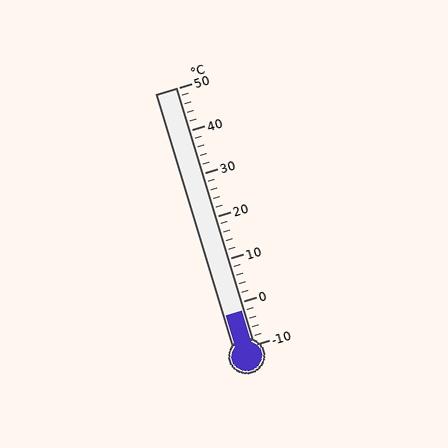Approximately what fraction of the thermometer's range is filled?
The thermometer is filled to approximately 15% of its range.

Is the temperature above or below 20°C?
The temperature is below 20°C.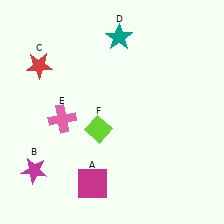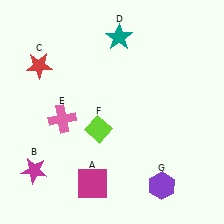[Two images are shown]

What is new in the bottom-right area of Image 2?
A purple hexagon (G) was added in the bottom-right area of Image 2.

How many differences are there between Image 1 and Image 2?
There is 1 difference between the two images.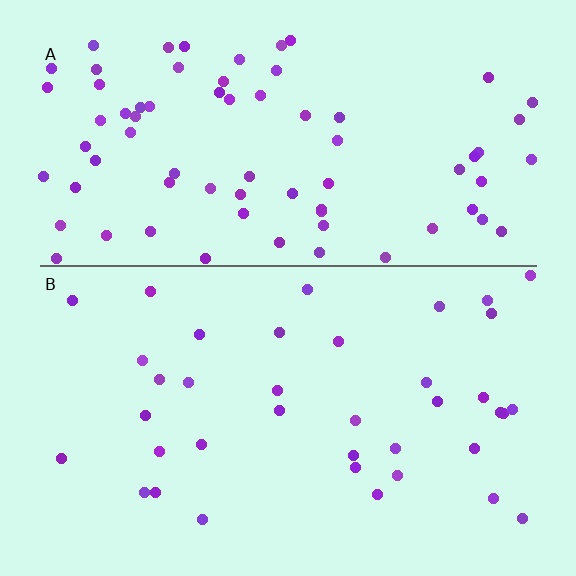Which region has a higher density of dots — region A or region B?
A (the top).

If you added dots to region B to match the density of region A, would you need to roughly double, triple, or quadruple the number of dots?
Approximately double.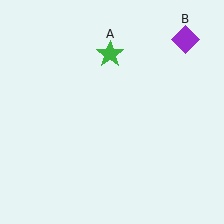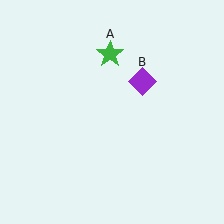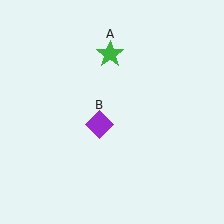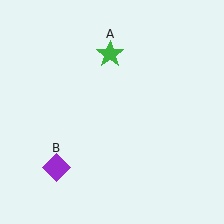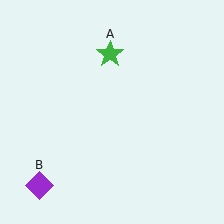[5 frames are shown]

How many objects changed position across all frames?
1 object changed position: purple diamond (object B).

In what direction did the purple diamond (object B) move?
The purple diamond (object B) moved down and to the left.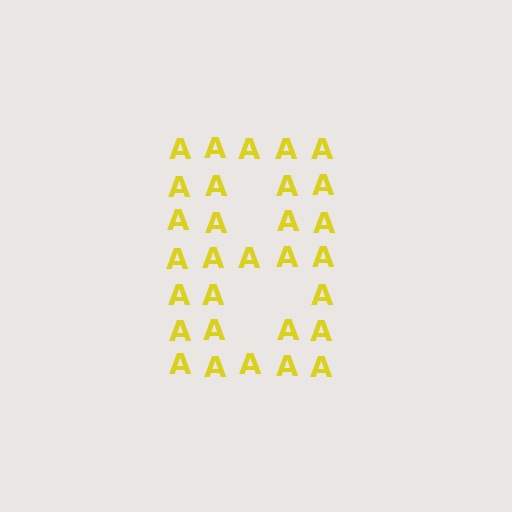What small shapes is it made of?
It is made of small letter A's.